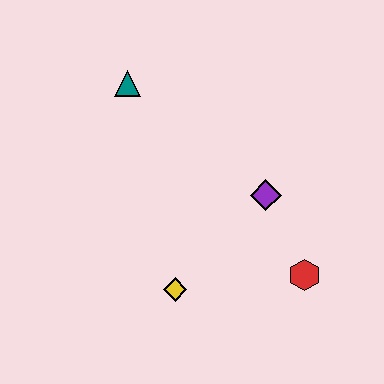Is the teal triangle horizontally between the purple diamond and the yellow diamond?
No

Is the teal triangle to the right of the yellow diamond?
No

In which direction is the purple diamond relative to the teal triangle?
The purple diamond is to the right of the teal triangle.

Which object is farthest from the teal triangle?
The red hexagon is farthest from the teal triangle.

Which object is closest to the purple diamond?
The red hexagon is closest to the purple diamond.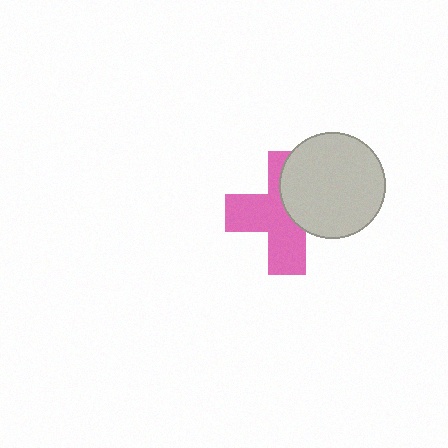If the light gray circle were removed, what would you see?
You would see the complete pink cross.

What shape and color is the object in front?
The object in front is a light gray circle.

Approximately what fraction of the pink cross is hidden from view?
Roughly 41% of the pink cross is hidden behind the light gray circle.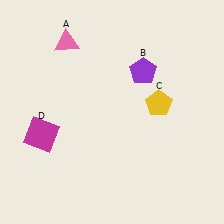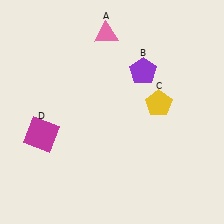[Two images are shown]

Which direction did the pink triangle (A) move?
The pink triangle (A) moved right.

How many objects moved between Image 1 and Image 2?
1 object moved between the two images.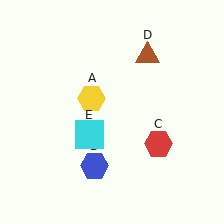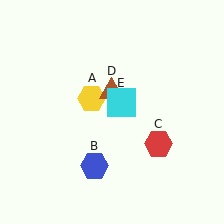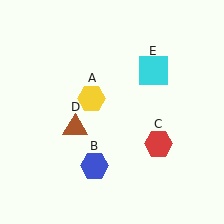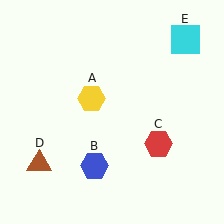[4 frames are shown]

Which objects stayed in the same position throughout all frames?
Yellow hexagon (object A) and blue hexagon (object B) and red hexagon (object C) remained stationary.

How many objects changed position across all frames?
2 objects changed position: brown triangle (object D), cyan square (object E).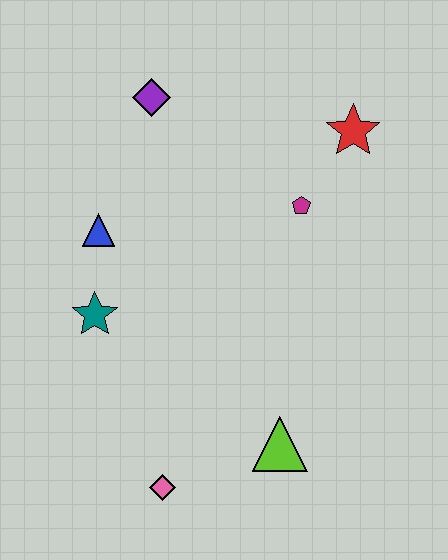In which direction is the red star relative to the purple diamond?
The red star is to the right of the purple diamond.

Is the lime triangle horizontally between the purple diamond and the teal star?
No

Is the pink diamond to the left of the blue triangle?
No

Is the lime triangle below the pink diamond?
No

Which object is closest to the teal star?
The blue triangle is closest to the teal star.